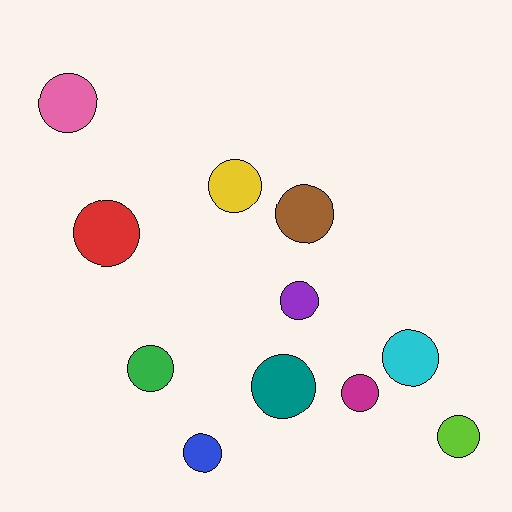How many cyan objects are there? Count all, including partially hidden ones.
There is 1 cyan object.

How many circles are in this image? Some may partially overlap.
There are 11 circles.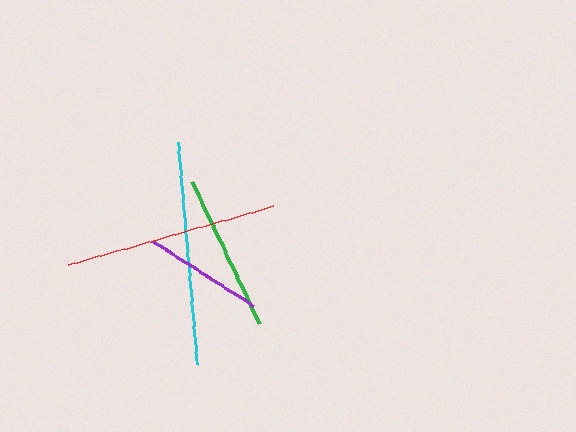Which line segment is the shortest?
The purple line is the shortest at approximately 120 pixels.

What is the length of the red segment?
The red segment is approximately 213 pixels long.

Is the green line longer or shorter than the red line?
The red line is longer than the green line.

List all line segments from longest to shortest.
From longest to shortest: cyan, red, green, purple.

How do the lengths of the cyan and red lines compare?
The cyan and red lines are approximately the same length.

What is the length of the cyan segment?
The cyan segment is approximately 224 pixels long.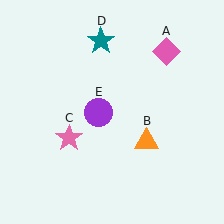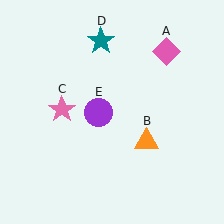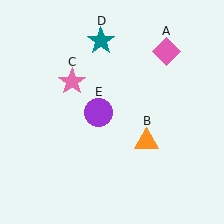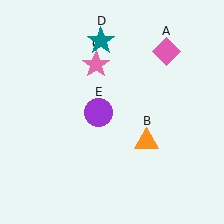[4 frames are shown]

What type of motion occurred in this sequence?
The pink star (object C) rotated clockwise around the center of the scene.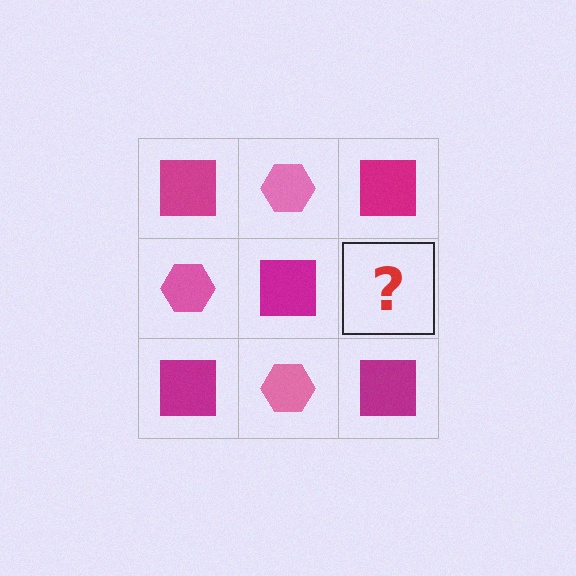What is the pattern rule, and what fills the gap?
The rule is that it alternates magenta square and pink hexagon in a checkerboard pattern. The gap should be filled with a pink hexagon.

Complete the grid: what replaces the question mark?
The question mark should be replaced with a pink hexagon.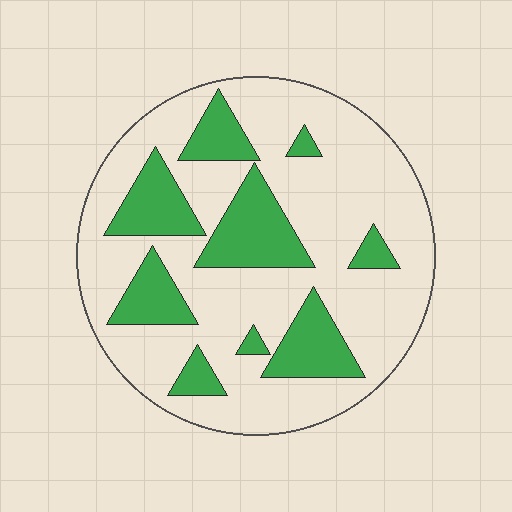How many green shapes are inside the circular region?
9.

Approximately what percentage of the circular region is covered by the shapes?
Approximately 25%.